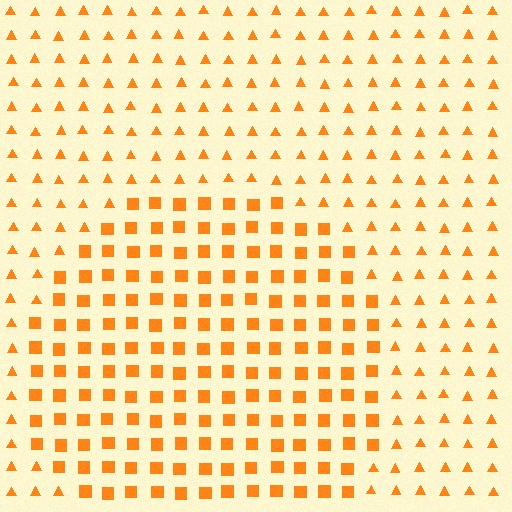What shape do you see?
I see a circle.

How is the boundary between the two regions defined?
The boundary is defined by a change in element shape: squares inside vs. triangles outside. All elements share the same color and spacing.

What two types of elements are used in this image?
The image uses squares inside the circle region and triangles outside it.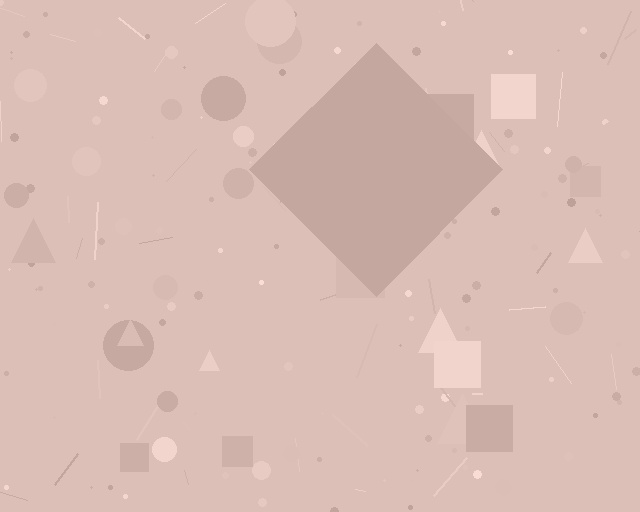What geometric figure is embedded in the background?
A diamond is embedded in the background.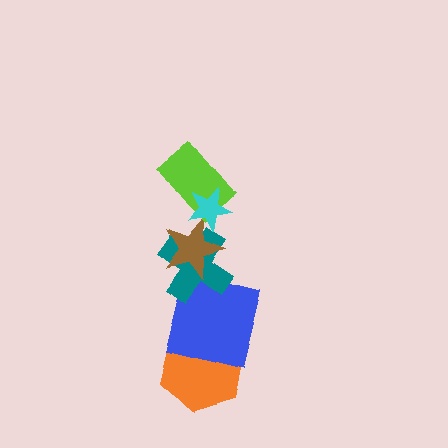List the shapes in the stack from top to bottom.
From top to bottom: the cyan star, the lime rectangle, the brown star, the teal cross, the blue square, the orange hexagon.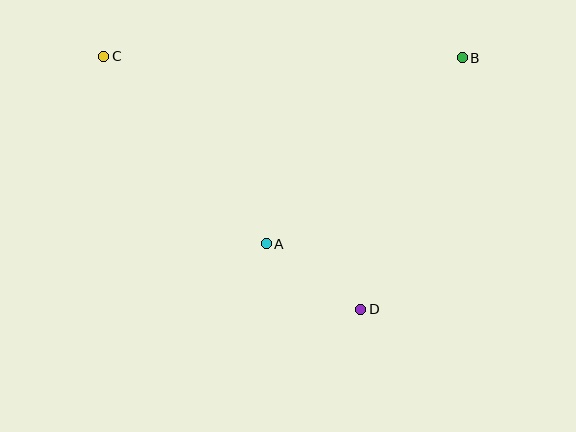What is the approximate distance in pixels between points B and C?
The distance between B and C is approximately 358 pixels.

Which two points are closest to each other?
Points A and D are closest to each other.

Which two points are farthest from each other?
Points C and D are farthest from each other.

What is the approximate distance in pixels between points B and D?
The distance between B and D is approximately 271 pixels.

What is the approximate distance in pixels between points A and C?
The distance between A and C is approximately 248 pixels.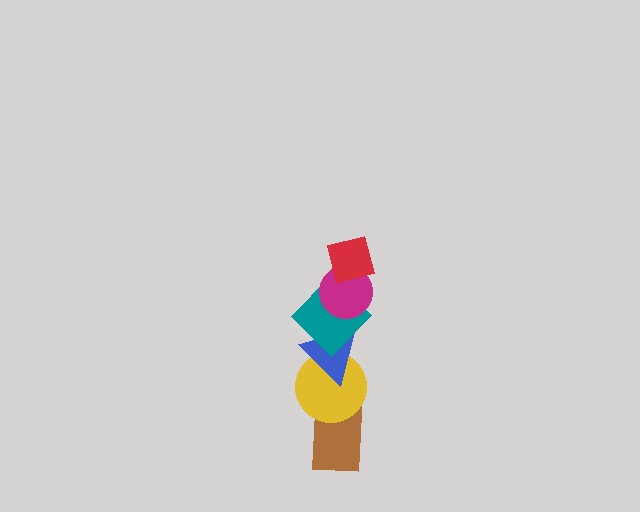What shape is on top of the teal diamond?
The magenta circle is on top of the teal diamond.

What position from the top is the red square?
The red square is 1st from the top.